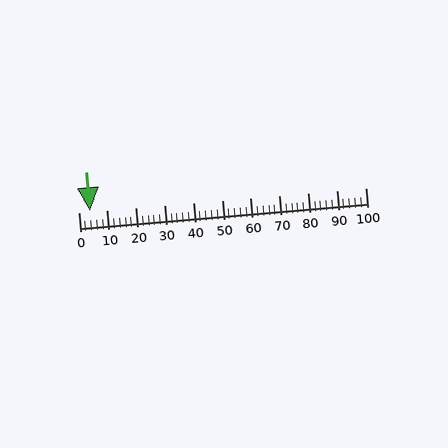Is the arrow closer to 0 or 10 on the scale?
The arrow is closer to 0.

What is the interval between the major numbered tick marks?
The major tick marks are spaced 10 units apart.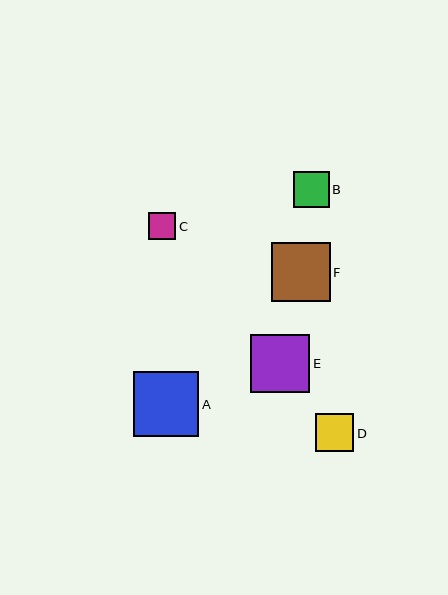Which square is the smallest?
Square C is the smallest with a size of approximately 27 pixels.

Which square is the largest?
Square A is the largest with a size of approximately 66 pixels.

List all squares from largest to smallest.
From largest to smallest: A, F, E, D, B, C.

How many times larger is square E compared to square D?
Square E is approximately 1.6 times the size of square D.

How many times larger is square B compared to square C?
Square B is approximately 1.3 times the size of square C.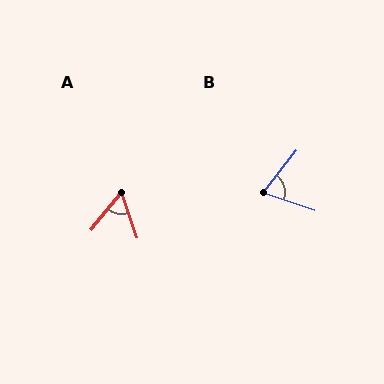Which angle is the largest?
B, at approximately 71 degrees.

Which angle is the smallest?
A, at approximately 57 degrees.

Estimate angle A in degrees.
Approximately 57 degrees.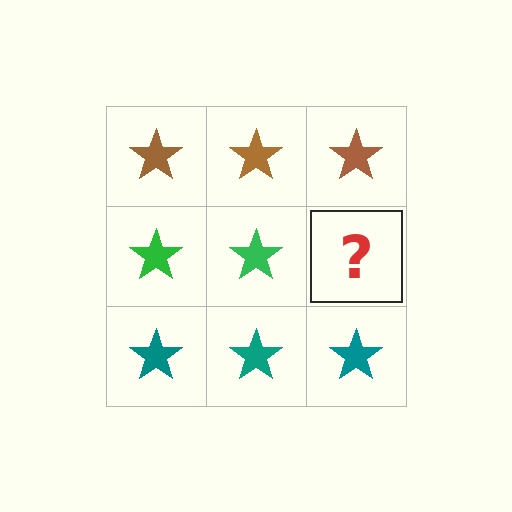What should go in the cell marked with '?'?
The missing cell should contain a green star.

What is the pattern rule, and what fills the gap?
The rule is that each row has a consistent color. The gap should be filled with a green star.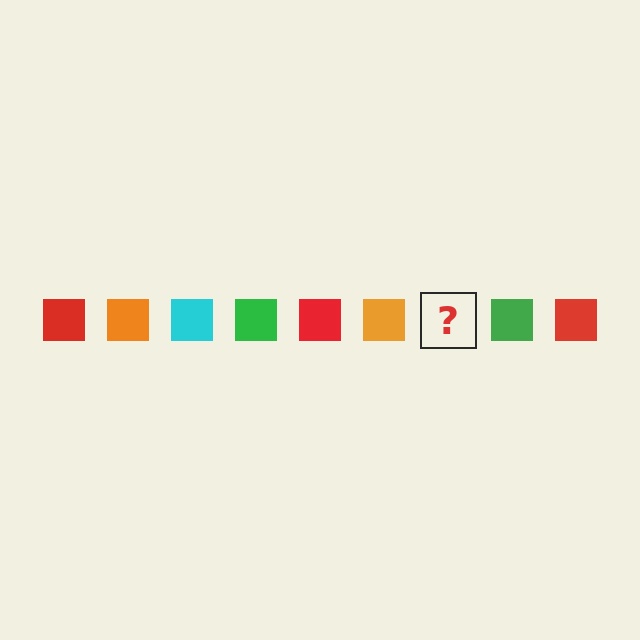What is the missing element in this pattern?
The missing element is a cyan square.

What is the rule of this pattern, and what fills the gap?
The rule is that the pattern cycles through red, orange, cyan, green squares. The gap should be filled with a cyan square.